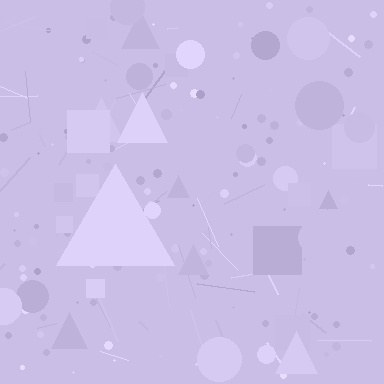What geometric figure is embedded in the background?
A triangle is embedded in the background.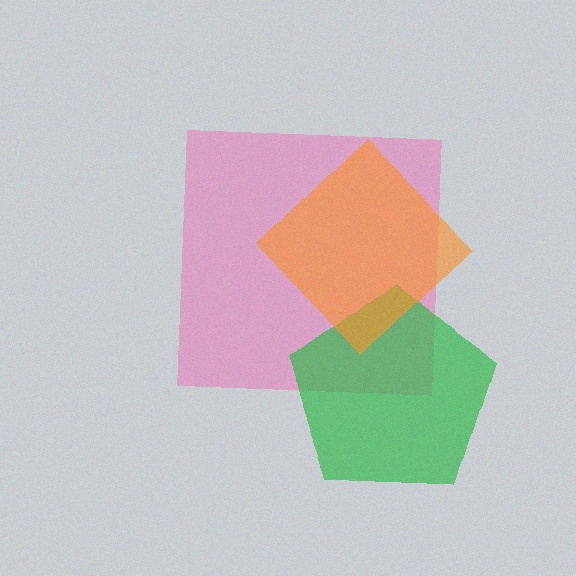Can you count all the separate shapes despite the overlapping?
Yes, there are 3 separate shapes.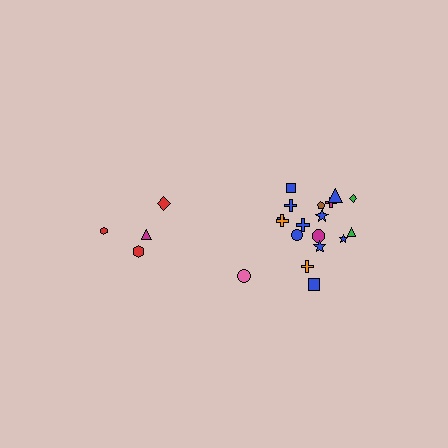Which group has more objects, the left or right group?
The right group.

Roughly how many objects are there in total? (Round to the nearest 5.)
Roughly 20 objects in total.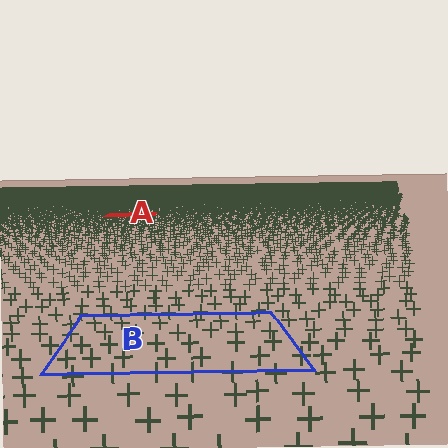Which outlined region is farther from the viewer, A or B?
Region A is farther from the viewer — the texture elements inside it appear smaller and more densely packed.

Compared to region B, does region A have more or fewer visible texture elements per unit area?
Region A has more texture elements per unit area — they are packed more densely because it is farther away.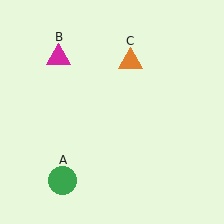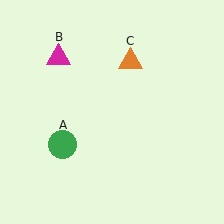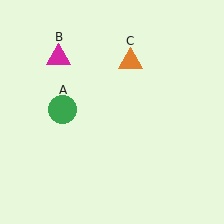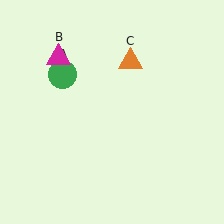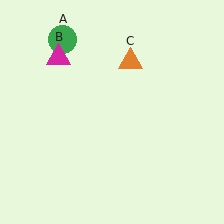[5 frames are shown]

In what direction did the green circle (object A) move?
The green circle (object A) moved up.